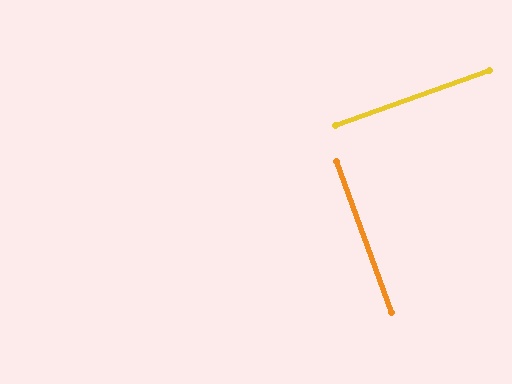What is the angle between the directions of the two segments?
Approximately 90 degrees.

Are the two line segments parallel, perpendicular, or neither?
Perpendicular — they meet at approximately 90°.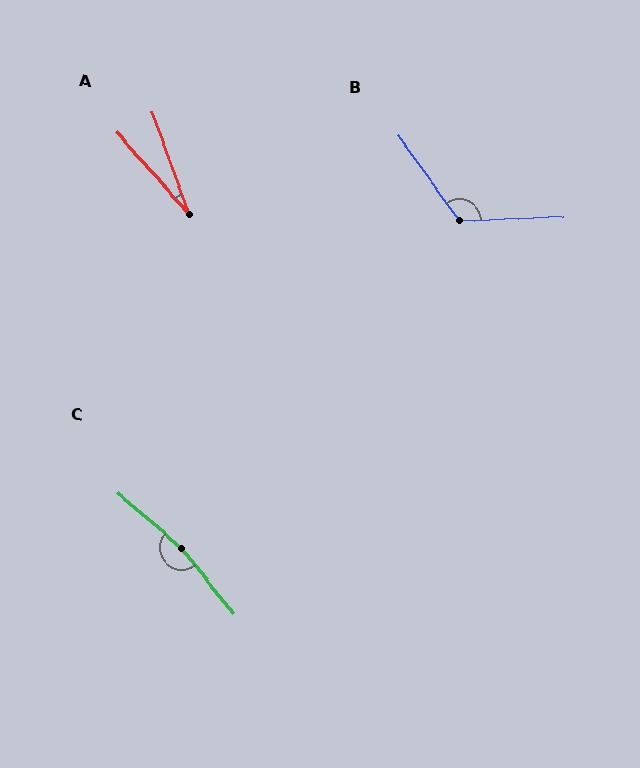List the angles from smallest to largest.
A (22°), B (123°), C (169°).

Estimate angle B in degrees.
Approximately 123 degrees.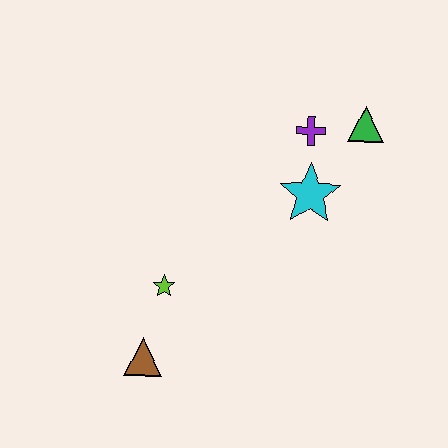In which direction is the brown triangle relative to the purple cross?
The brown triangle is below the purple cross.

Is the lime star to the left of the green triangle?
Yes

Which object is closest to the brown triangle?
The lime star is closest to the brown triangle.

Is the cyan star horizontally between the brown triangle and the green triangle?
Yes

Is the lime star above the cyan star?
No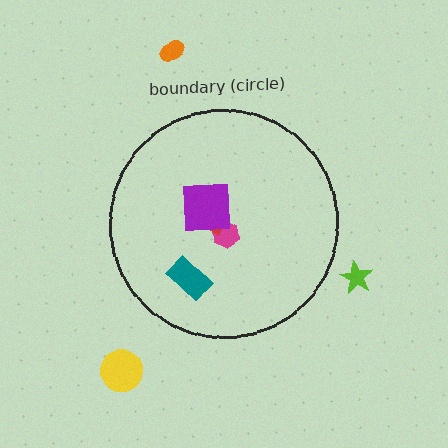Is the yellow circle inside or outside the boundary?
Outside.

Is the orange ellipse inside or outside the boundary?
Outside.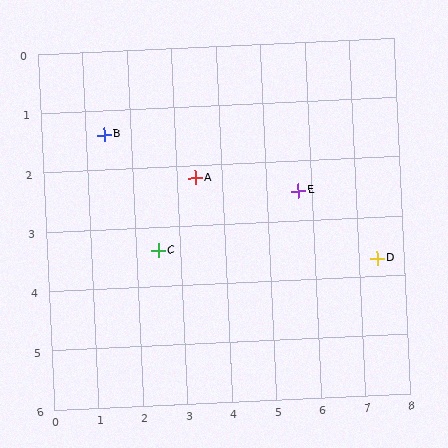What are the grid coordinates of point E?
Point E is at approximately (5.7, 2.5).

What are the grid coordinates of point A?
Point A is at approximately (3.4, 2.2).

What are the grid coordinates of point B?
Point B is at approximately (1.4, 1.4).